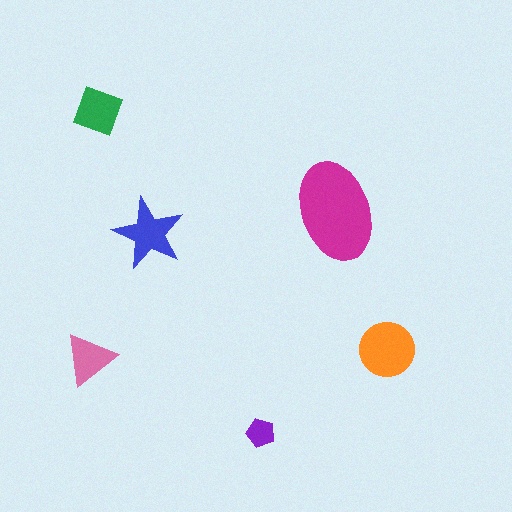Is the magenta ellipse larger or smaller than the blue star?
Larger.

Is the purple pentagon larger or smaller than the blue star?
Smaller.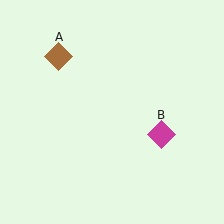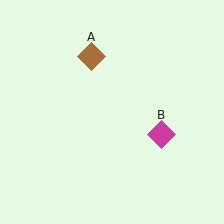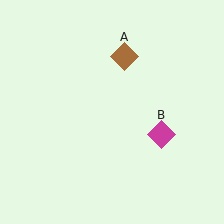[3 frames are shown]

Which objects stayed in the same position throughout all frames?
Magenta diamond (object B) remained stationary.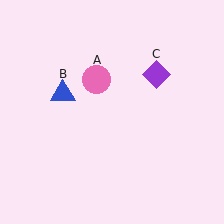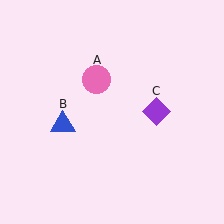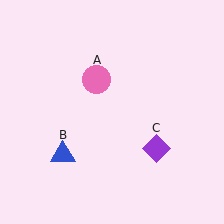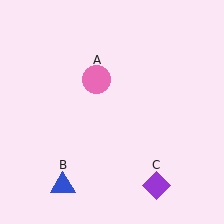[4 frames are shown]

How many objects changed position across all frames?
2 objects changed position: blue triangle (object B), purple diamond (object C).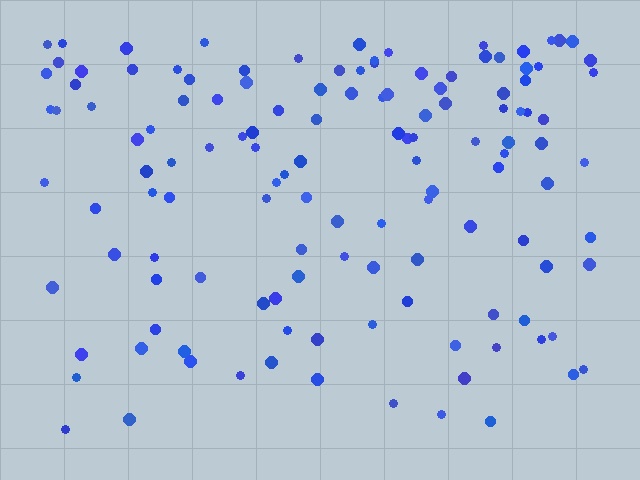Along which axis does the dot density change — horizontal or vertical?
Vertical.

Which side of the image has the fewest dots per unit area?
The bottom.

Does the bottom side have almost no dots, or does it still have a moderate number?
Still a moderate number, just noticeably fewer than the top.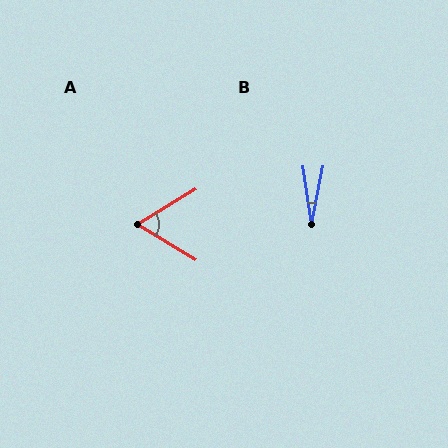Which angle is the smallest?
B, at approximately 19 degrees.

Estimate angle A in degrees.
Approximately 62 degrees.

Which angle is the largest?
A, at approximately 62 degrees.